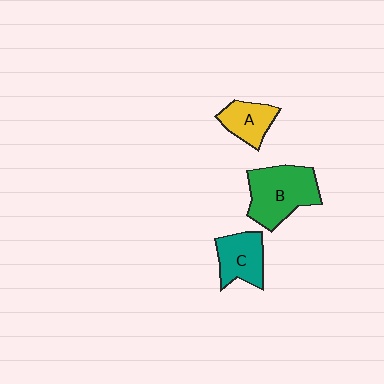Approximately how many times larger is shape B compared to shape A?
Approximately 1.8 times.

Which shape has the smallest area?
Shape A (yellow).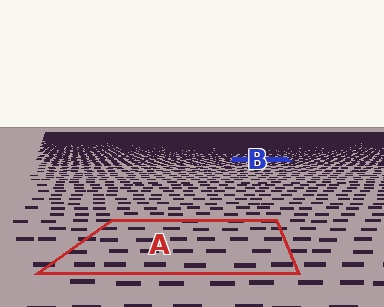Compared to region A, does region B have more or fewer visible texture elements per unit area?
Region B has more texture elements per unit area — they are packed more densely because it is farther away.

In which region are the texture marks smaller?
The texture marks are smaller in region B, because it is farther away.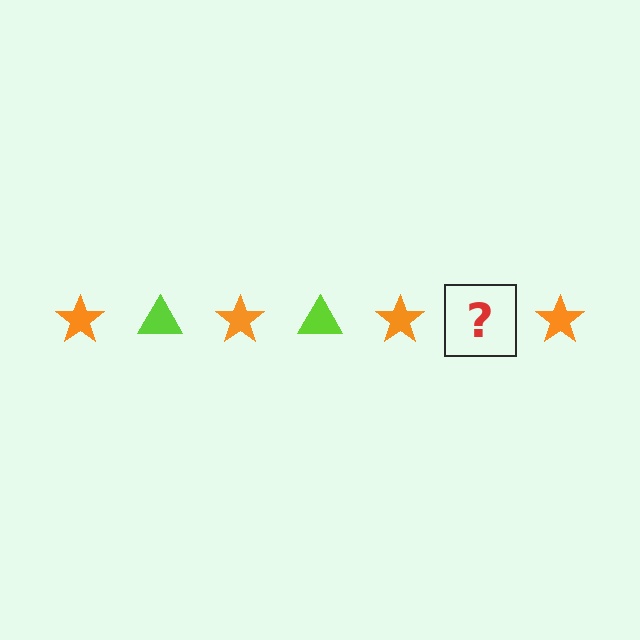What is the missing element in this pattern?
The missing element is a lime triangle.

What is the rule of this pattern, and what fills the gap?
The rule is that the pattern alternates between orange star and lime triangle. The gap should be filled with a lime triangle.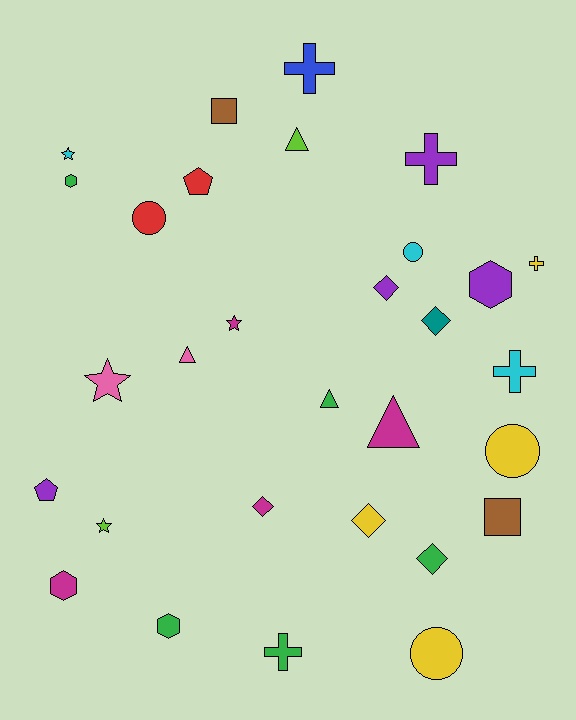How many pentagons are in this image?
There are 2 pentagons.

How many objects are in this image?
There are 30 objects.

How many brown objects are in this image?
There are 2 brown objects.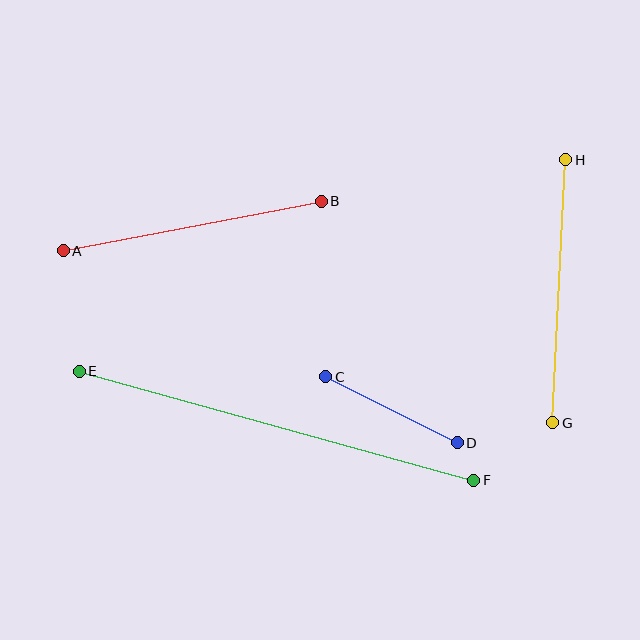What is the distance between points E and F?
The distance is approximately 409 pixels.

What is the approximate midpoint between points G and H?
The midpoint is at approximately (559, 291) pixels.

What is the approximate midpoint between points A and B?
The midpoint is at approximately (192, 226) pixels.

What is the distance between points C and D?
The distance is approximately 147 pixels.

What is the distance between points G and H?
The distance is approximately 263 pixels.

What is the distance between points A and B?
The distance is approximately 263 pixels.